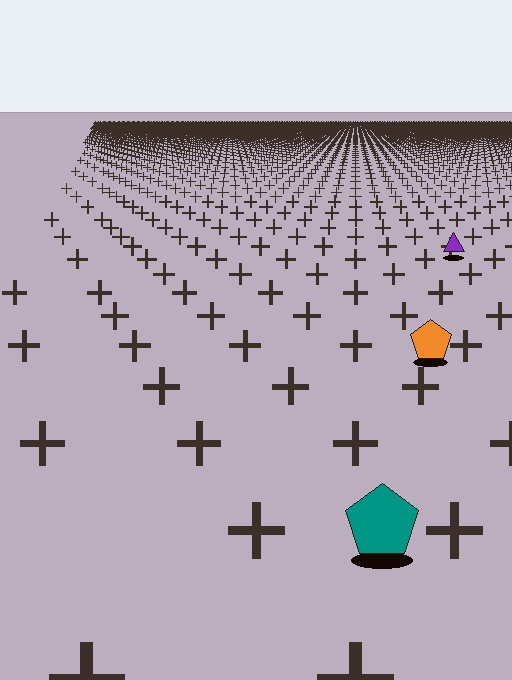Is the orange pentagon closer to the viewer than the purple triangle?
Yes. The orange pentagon is closer — you can tell from the texture gradient: the ground texture is coarser near it.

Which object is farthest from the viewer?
The purple triangle is farthest from the viewer. It appears smaller and the ground texture around it is denser.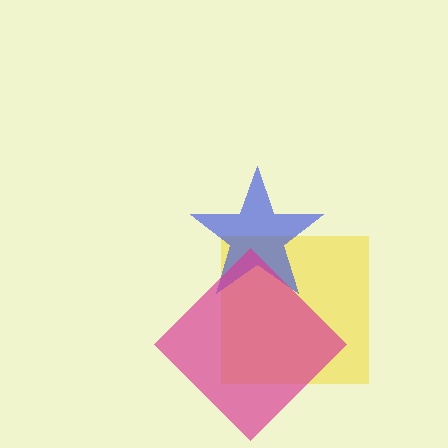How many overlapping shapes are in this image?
There are 3 overlapping shapes in the image.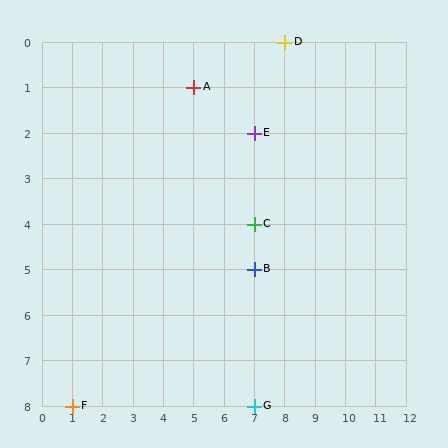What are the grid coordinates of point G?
Point G is at grid coordinates (7, 8).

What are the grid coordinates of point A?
Point A is at grid coordinates (5, 1).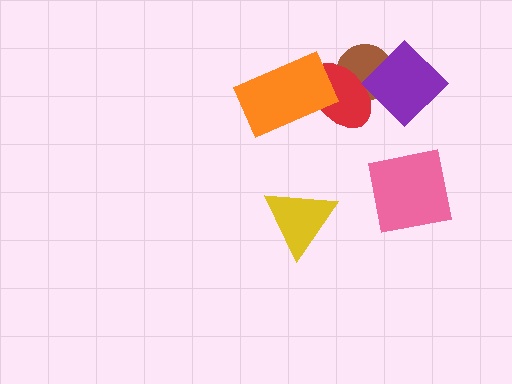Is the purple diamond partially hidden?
No, no other shape covers it.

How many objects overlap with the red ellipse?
3 objects overlap with the red ellipse.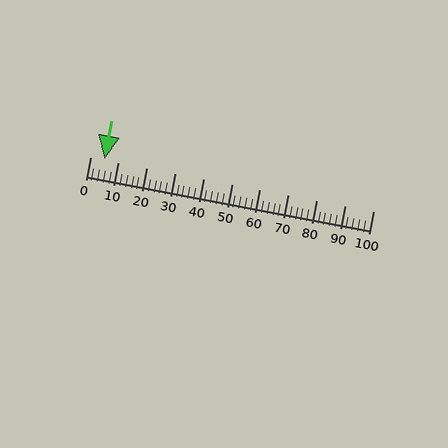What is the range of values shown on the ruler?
The ruler shows values from 0 to 100.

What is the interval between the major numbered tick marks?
The major tick marks are spaced 10 units apart.